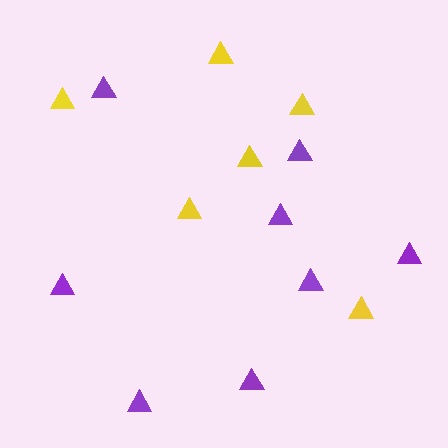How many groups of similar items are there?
There are 2 groups: one group of purple triangles (8) and one group of yellow triangles (6).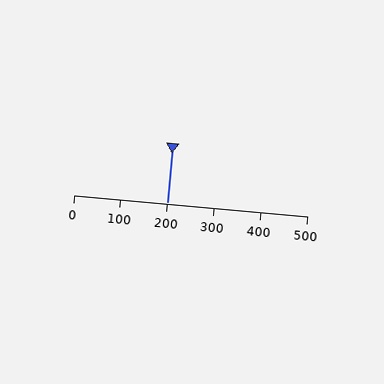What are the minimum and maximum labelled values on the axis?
The axis runs from 0 to 500.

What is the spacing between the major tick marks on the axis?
The major ticks are spaced 100 apart.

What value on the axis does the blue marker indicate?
The marker indicates approximately 200.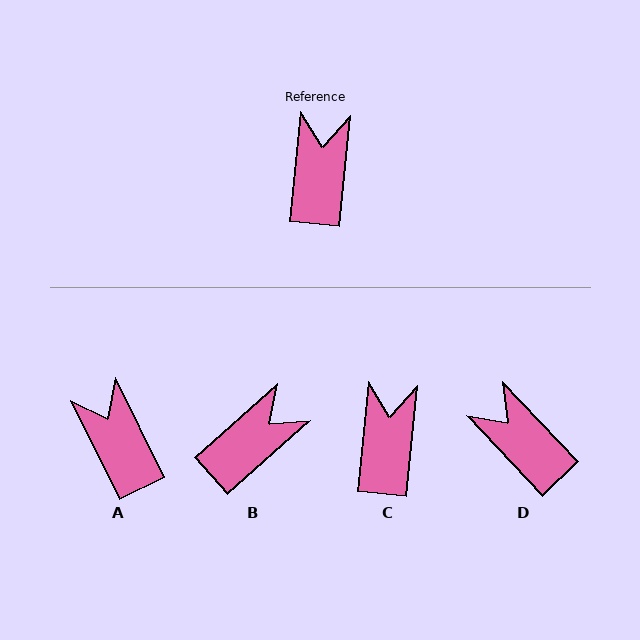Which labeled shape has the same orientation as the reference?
C.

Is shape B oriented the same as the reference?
No, it is off by about 42 degrees.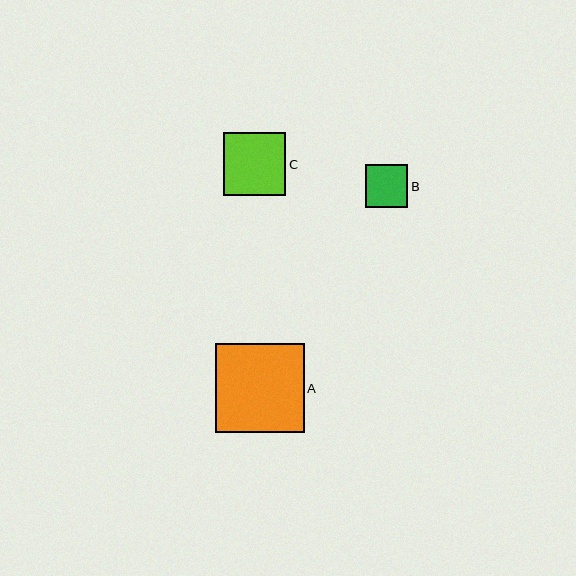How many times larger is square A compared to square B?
Square A is approximately 2.1 times the size of square B.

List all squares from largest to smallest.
From largest to smallest: A, C, B.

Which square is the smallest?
Square B is the smallest with a size of approximately 42 pixels.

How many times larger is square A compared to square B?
Square A is approximately 2.1 times the size of square B.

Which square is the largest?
Square A is the largest with a size of approximately 88 pixels.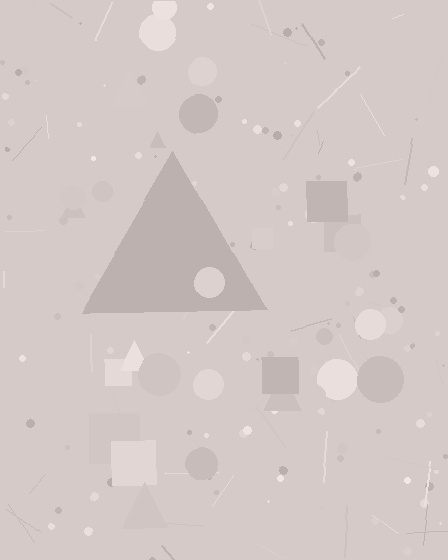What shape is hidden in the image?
A triangle is hidden in the image.